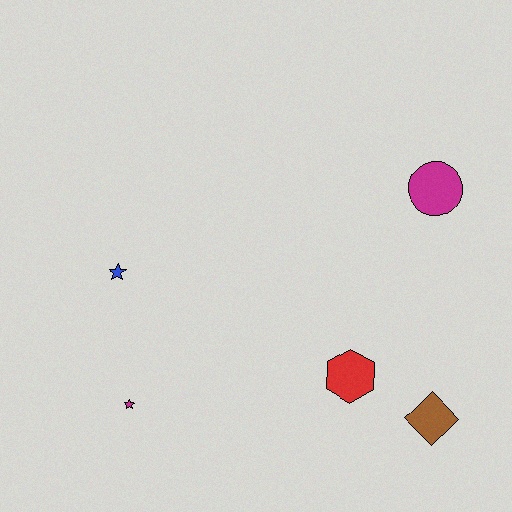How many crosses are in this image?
There are no crosses.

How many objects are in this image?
There are 5 objects.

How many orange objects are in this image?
There are no orange objects.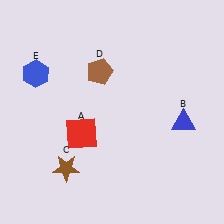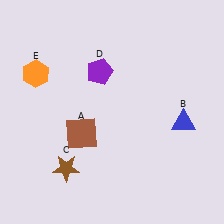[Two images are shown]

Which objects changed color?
A changed from red to brown. D changed from brown to purple. E changed from blue to orange.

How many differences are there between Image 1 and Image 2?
There are 3 differences between the two images.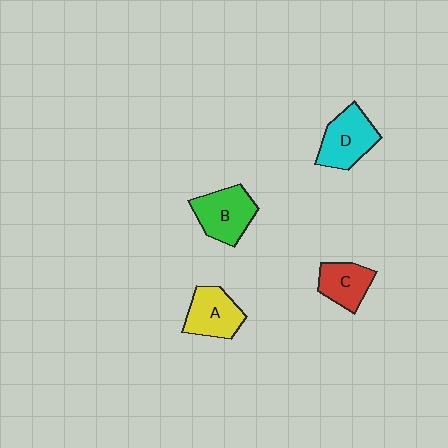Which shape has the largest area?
Shape B (green).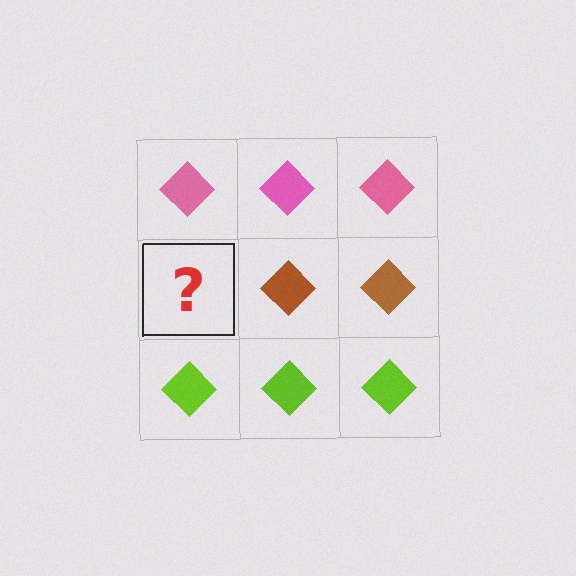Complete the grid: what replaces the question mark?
The question mark should be replaced with a brown diamond.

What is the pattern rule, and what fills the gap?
The rule is that each row has a consistent color. The gap should be filled with a brown diamond.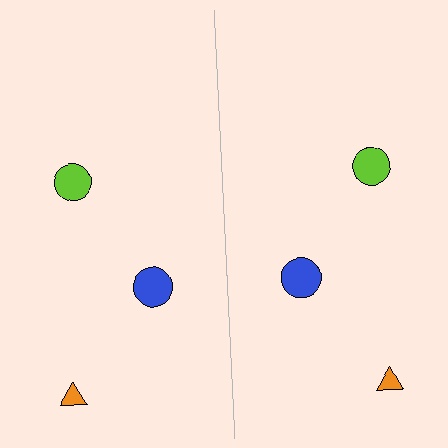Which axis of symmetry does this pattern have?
The pattern has a vertical axis of symmetry running through the center of the image.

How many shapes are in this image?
There are 6 shapes in this image.